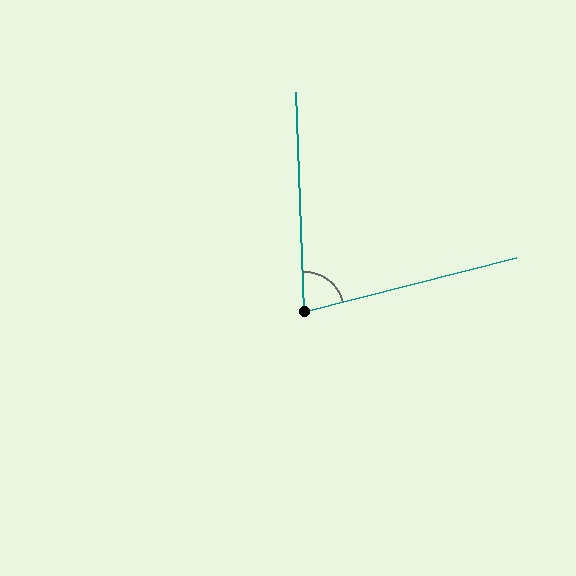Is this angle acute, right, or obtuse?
It is acute.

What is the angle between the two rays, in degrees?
Approximately 78 degrees.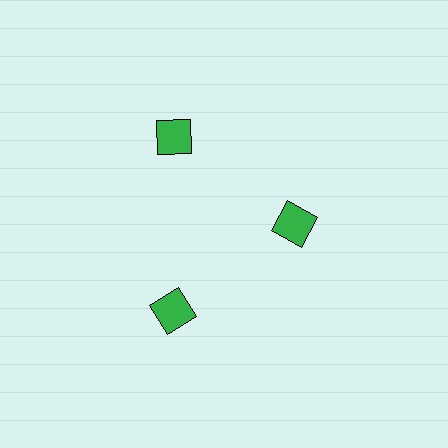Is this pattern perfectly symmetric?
No. The 3 green squares are arranged in a ring, but one element near the 3 o'clock position is pulled inward toward the center, breaking the 3-fold rotational symmetry.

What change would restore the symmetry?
The symmetry would be restored by moving it outward, back onto the ring so that all 3 squares sit at equal angles and equal distance from the center.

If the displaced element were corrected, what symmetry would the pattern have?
It would have 3-fold rotational symmetry — the pattern would map onto itself every 120 degrees.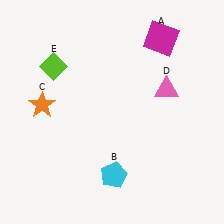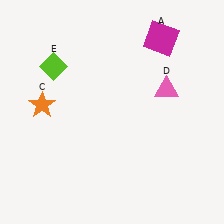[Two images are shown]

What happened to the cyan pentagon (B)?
The cyan pentagon (B) was removed in Image 2. It was in the bottom-right area of Image 1.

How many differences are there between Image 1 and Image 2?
There is 1 difference between the two images.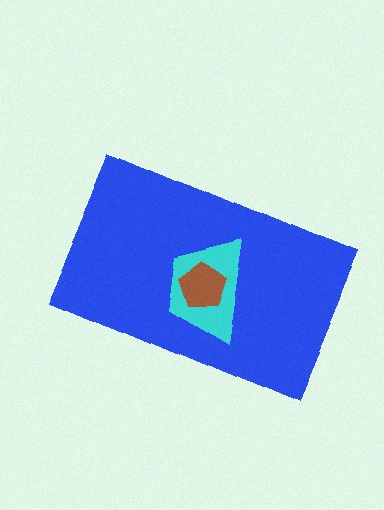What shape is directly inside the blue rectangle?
The cyan trapezoid.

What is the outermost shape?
The blue rectangle.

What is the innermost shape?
The brown pentagon.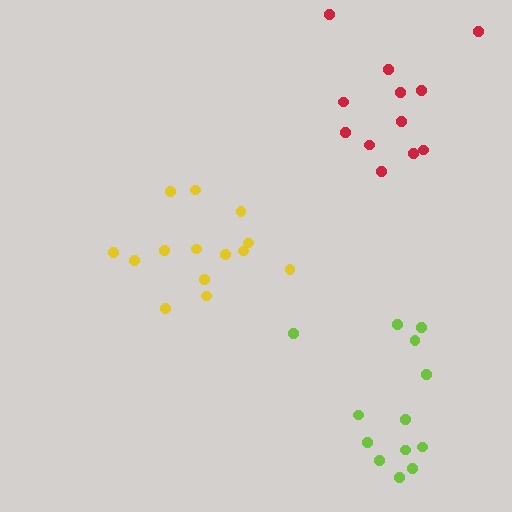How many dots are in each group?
Group 1: 14 dots, Group 2: 12 dots, Group 3: 13 dots (39 total).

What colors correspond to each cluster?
The clusters are colored: yellow, red, lime.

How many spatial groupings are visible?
There are 3 spatial groupings.